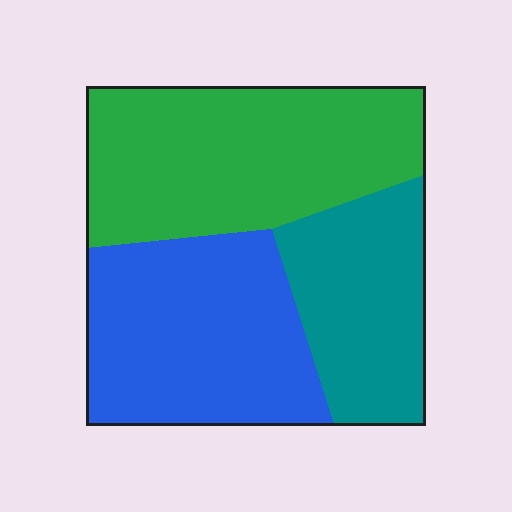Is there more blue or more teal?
Blue.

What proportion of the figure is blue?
Blue covers around 35% of the figure.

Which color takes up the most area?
Green, at roughly 40%.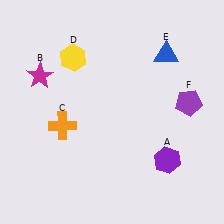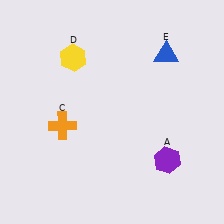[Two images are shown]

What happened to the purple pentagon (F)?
The purple pentagon (F) was removed in Image 2. It was in the top-right area of Image 1.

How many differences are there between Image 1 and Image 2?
There are 2 differences between the two images.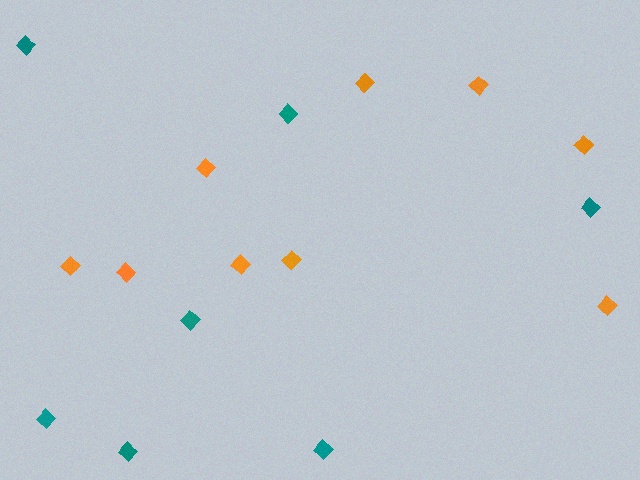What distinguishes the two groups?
There are 2 groups: one group of teal diamonds (7) and one group of orange diamonds (9).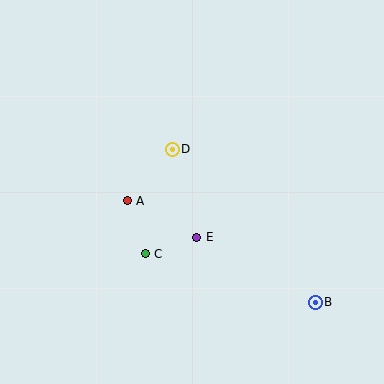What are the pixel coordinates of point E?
Point E is at (197, 237).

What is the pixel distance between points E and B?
The distance between E and B is 135 pixels.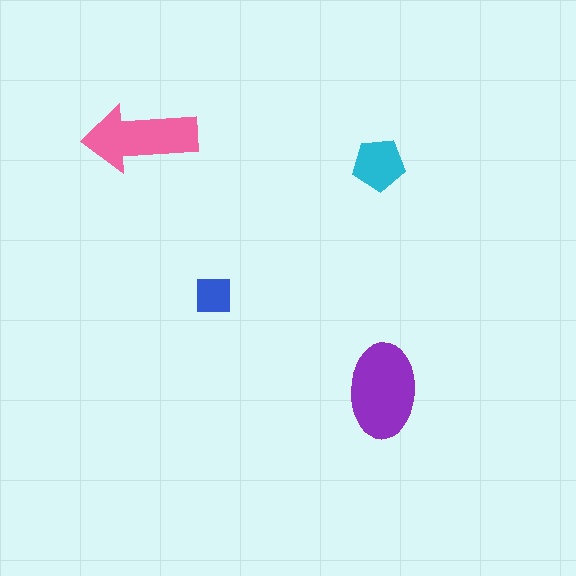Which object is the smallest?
The blue square.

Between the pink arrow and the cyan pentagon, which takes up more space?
The pink arrow.